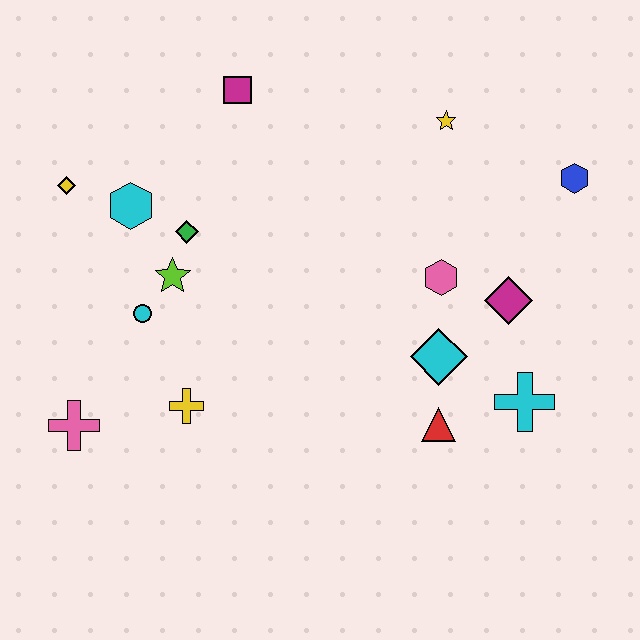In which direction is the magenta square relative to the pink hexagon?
The magenta square is to the left of the pink hexagon.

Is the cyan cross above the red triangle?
Yes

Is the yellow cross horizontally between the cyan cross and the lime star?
Yes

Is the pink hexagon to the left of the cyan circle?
No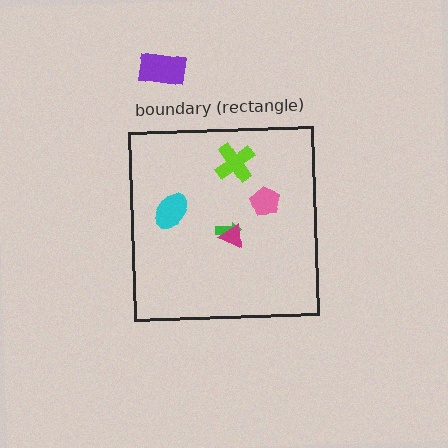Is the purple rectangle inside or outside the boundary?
Outside.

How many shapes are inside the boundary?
5 inside, 1 outside.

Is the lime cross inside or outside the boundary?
Inside.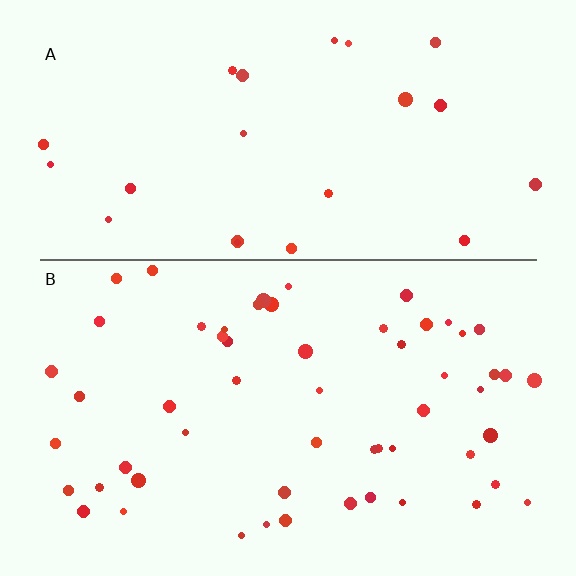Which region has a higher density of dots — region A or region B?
B (the bottom).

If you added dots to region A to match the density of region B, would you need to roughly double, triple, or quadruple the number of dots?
Approximately double.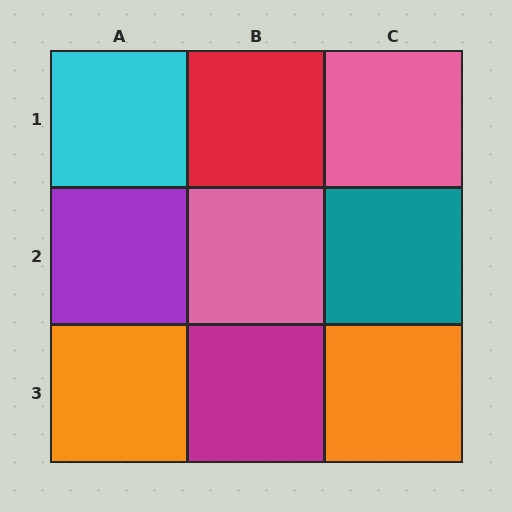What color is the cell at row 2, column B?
Pink.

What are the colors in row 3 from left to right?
Orange, magenta, orange.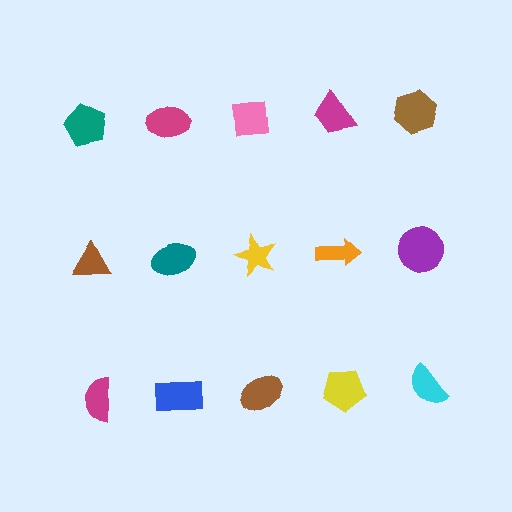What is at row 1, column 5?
A brown hexagon.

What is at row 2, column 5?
A purple circle.